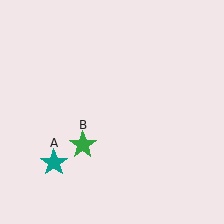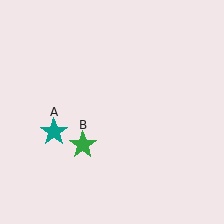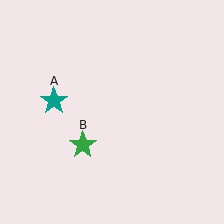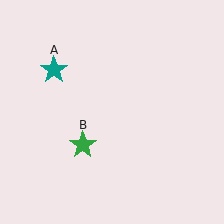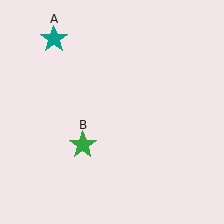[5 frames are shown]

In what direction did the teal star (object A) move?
The teal star (object A) moved up.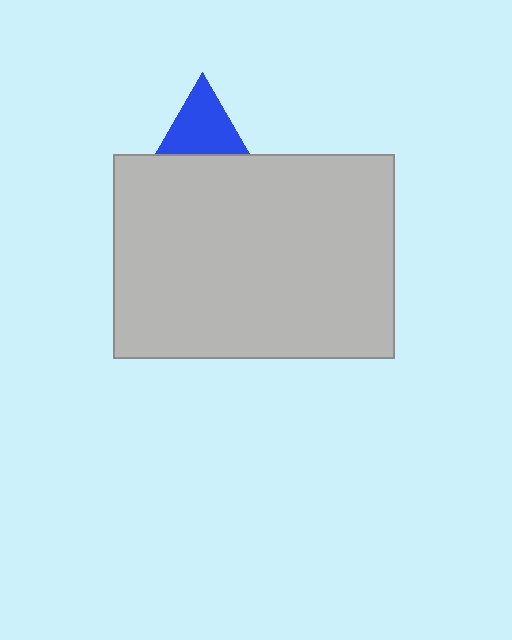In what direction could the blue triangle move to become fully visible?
The blue triangle could move up. That would shift it out from behind the light gray rectangle entirely.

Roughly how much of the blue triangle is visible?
About half of it is visible (roughly 47%).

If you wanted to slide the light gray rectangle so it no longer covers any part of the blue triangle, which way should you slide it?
Slide it down — that is the most direct way to separate the two shapes.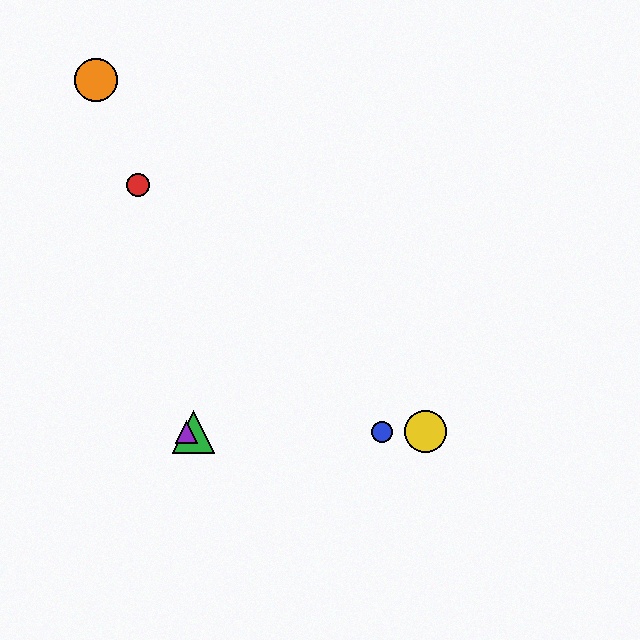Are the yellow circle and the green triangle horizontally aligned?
Yes, both are at y≈432.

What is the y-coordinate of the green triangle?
The green triangle is at y≈432.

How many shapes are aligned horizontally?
4 shapes (the blue circle, the green triangle, the yellow circle, the purple triangle) are aligned horizontally.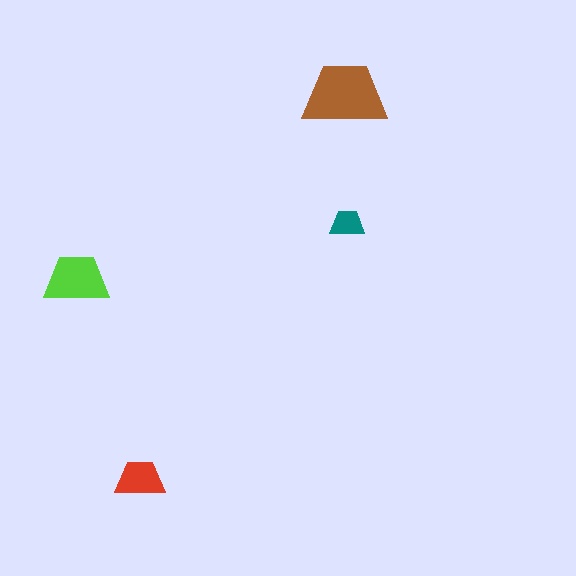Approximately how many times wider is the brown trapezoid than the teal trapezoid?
About 2.5 times wider.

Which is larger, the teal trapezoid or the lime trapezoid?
The lime one.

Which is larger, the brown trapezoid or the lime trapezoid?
The brown one.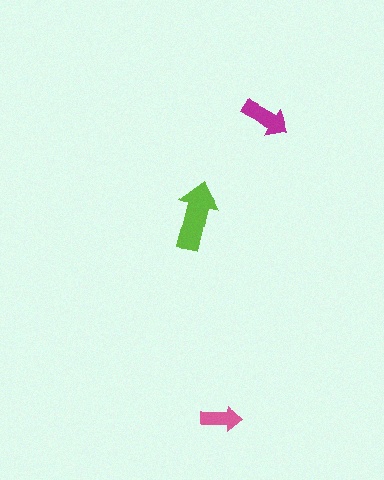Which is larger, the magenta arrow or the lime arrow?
The lime one.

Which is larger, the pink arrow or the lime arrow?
The lime one.